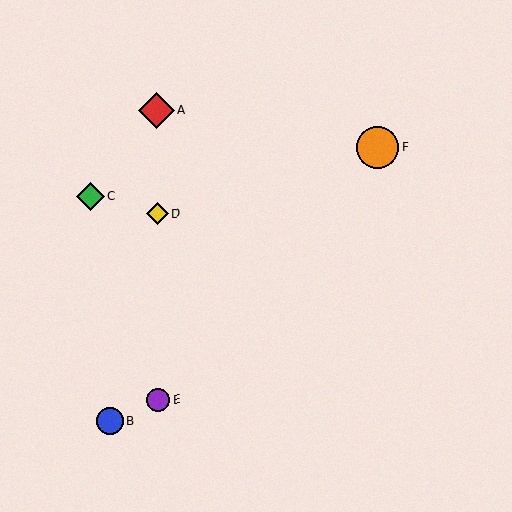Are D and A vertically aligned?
Yes, both are at x≈157.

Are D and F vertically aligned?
No, D is at x≈157 and F is at x≈378.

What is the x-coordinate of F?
Object F is at x≈378.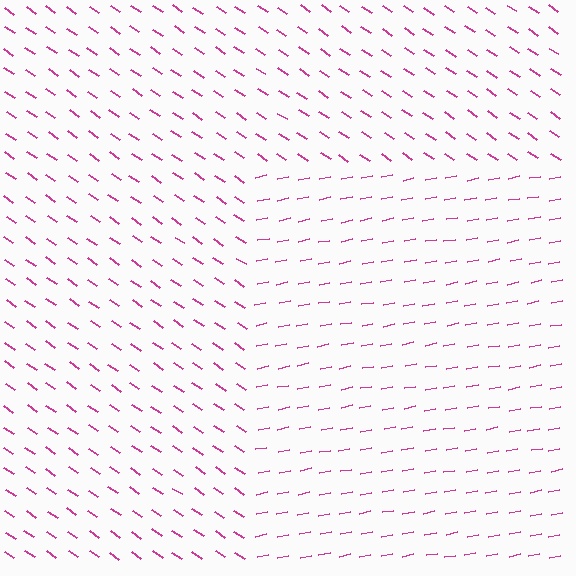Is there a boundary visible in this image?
Yes, there is a texture boundary formed by a change in line orientation.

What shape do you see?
I see a rectangle.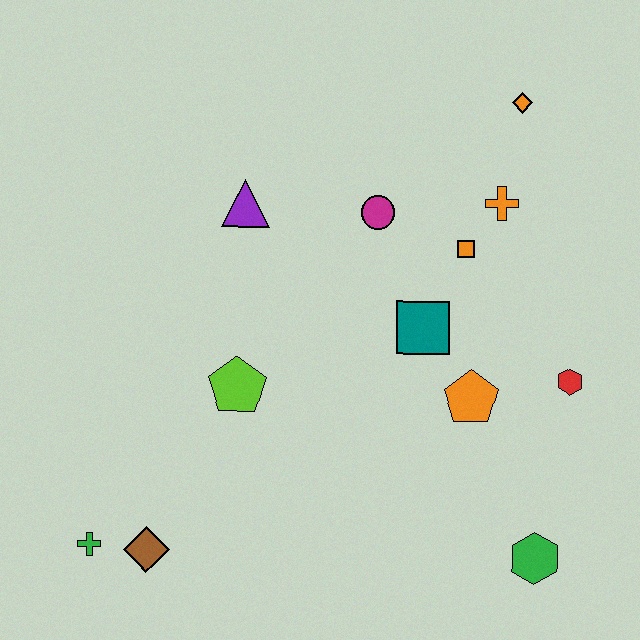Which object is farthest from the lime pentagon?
The orange diamond is farthest from the lime pentagon.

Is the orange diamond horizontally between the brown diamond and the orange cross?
No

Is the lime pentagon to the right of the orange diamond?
No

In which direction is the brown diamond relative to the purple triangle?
The brown diamond is below the purple triangle.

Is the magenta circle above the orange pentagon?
Yes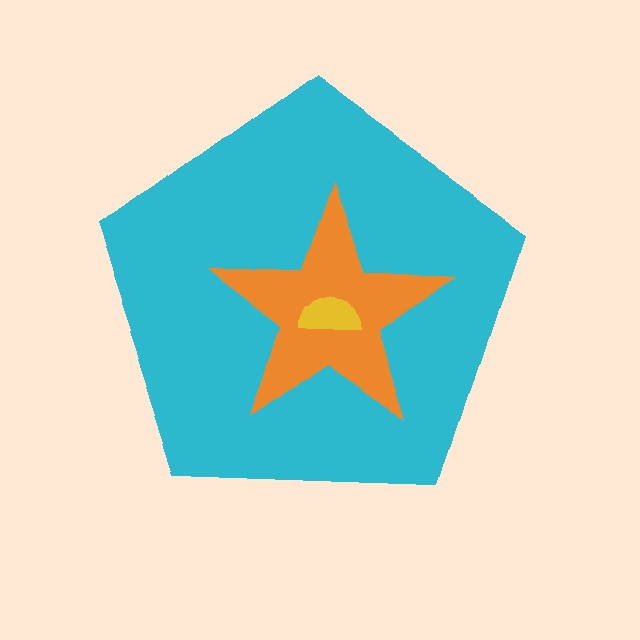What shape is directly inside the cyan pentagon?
The orange star.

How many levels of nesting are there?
3.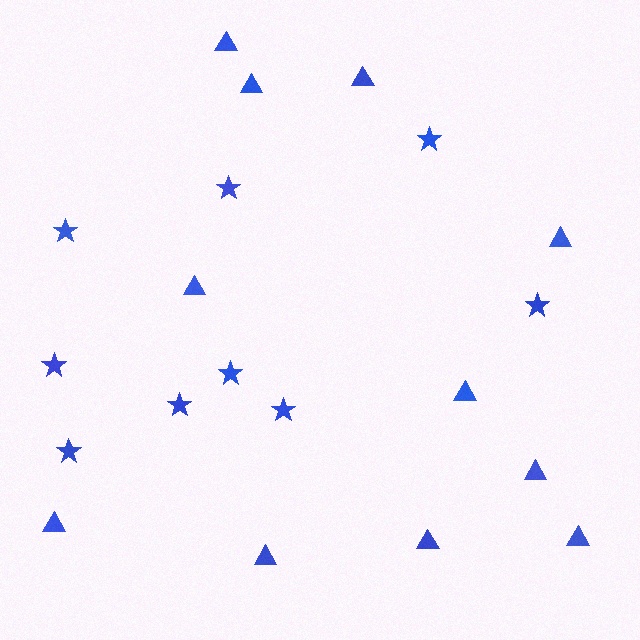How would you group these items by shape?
There are 2 groups: one group of stars (9) and one group of triangles (11).